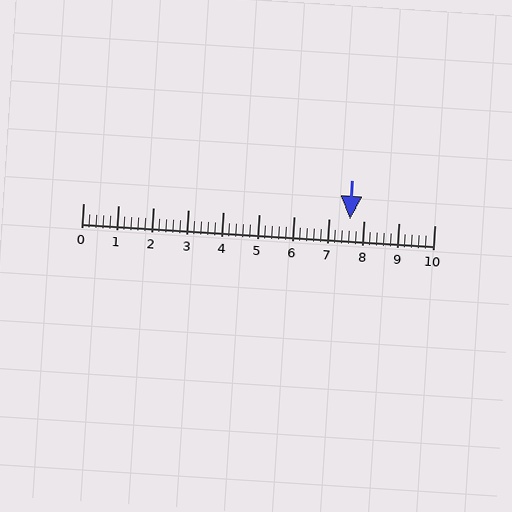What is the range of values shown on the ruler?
The ruler shows values from 0 to 10.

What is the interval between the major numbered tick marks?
The major tick marks are spaced 1 units apart.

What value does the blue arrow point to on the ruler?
The blue arrow points to approximately 7.6.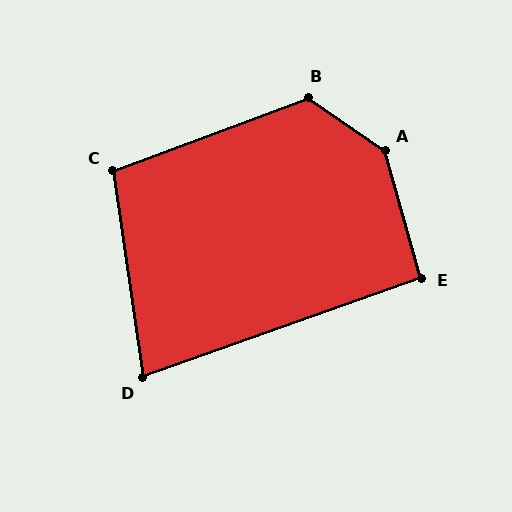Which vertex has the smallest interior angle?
D, at approximately 78 degrees.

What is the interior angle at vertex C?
Approximately 102 degrees (obtuse).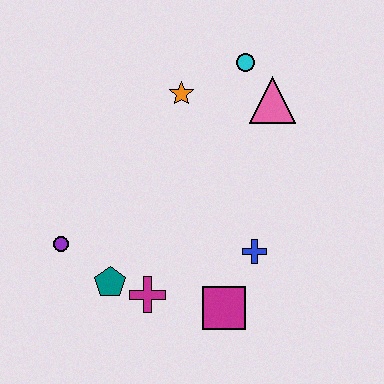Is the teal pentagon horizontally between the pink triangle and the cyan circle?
No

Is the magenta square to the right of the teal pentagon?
Yes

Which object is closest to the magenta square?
The blue cross is closest to the magenta square.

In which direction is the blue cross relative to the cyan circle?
The blue cross is below the cyan circle.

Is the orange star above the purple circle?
Yes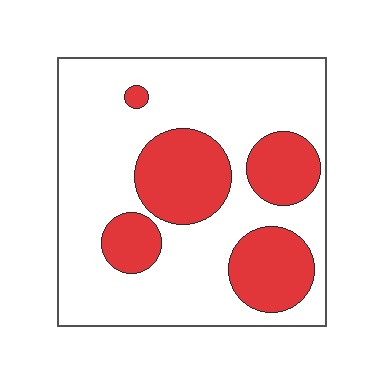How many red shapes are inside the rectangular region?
5.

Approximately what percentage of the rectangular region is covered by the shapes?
Approximately 30%.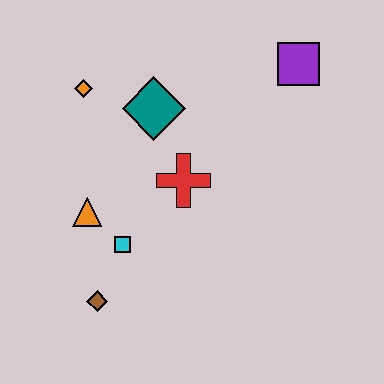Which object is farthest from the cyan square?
The purple square is farthest from the cyan square.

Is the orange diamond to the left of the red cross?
Yes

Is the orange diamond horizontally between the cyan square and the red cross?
No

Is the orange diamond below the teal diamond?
No